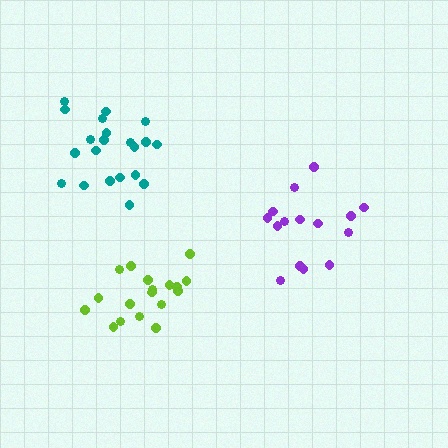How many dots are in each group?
Group 1: 15 dots, Group 2: 21 dots, Group 3: 18 dots (54 total).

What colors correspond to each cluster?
The clusters are colored: purple, teal, lime.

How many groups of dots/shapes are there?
There are 3 groups.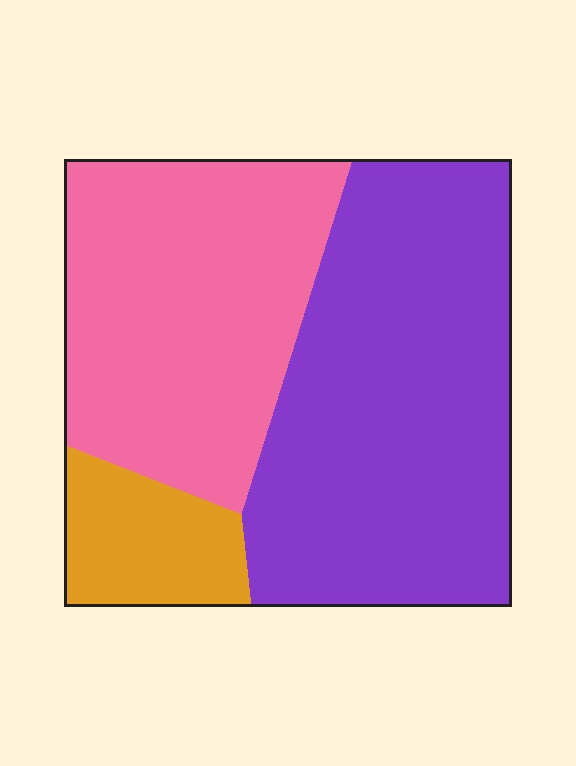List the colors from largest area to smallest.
From largest to smallest: purple, pink, orange.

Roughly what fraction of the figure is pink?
Pink covers roughly 40% of the figure.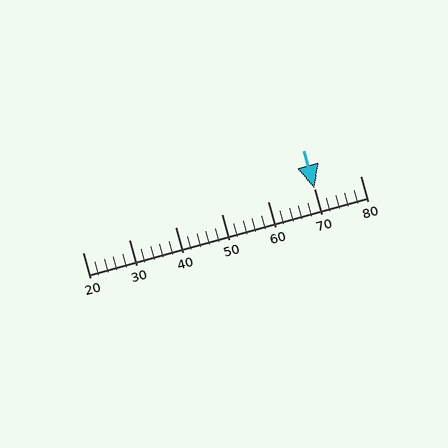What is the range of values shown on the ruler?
The ruler shows values from 20 to 80.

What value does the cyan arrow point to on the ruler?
The cyan arrow points to approximately 70.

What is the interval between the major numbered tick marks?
The major tick marks are spaced 10 units apart.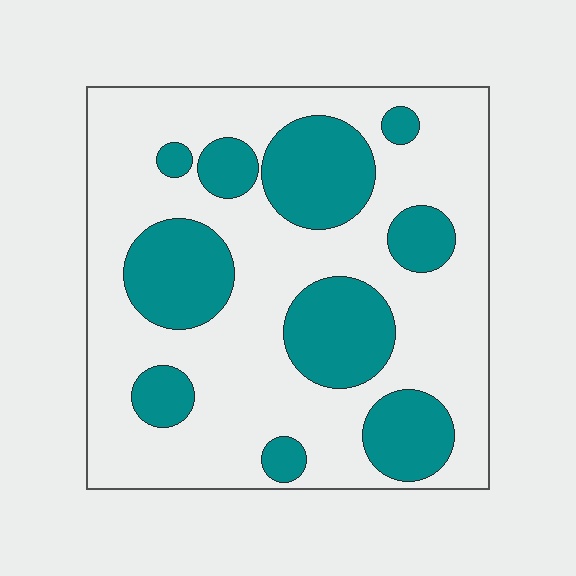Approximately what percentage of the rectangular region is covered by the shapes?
Approximately 30%.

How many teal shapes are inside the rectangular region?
10.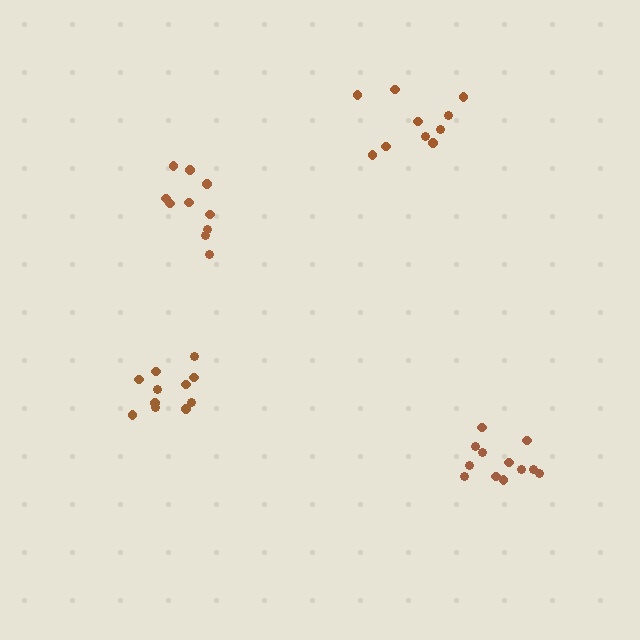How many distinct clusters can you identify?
There are 4 distinct clusters.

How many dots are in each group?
Group 1: 10 dots, Group 2: 12 dots, Group 3: 11 dots, Group 4: 10 dots (43 total).